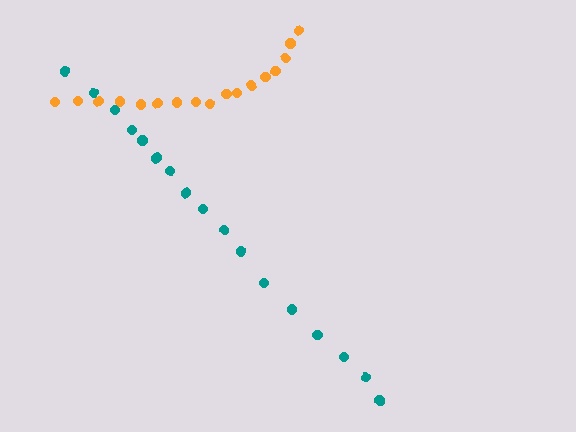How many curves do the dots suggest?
There are 2 distinct paths.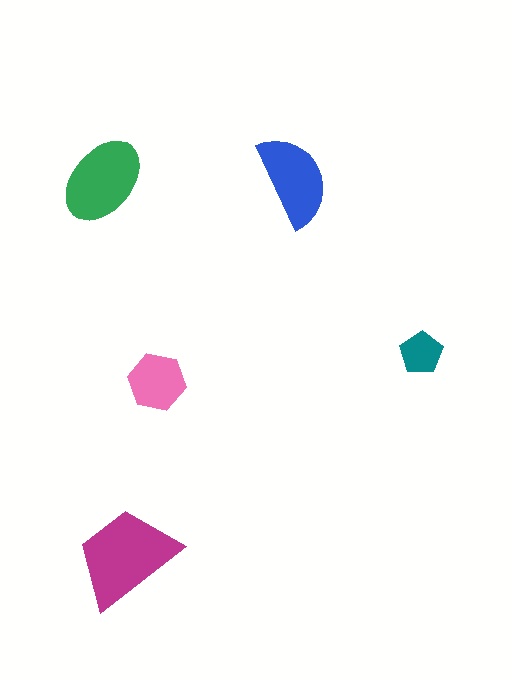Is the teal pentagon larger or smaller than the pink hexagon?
Smaller.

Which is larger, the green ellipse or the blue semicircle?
The green ellipse.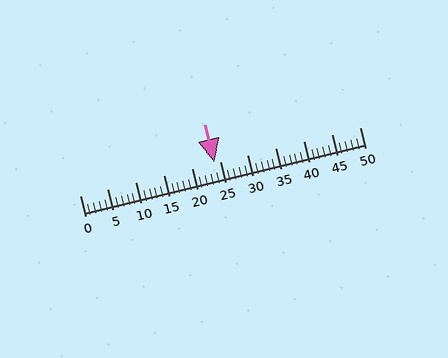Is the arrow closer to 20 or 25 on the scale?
The arrow is closer to 25.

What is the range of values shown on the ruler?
The ruler shows values from 0 to 50.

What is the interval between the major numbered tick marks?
The major tick marks are spaced 5 units apart.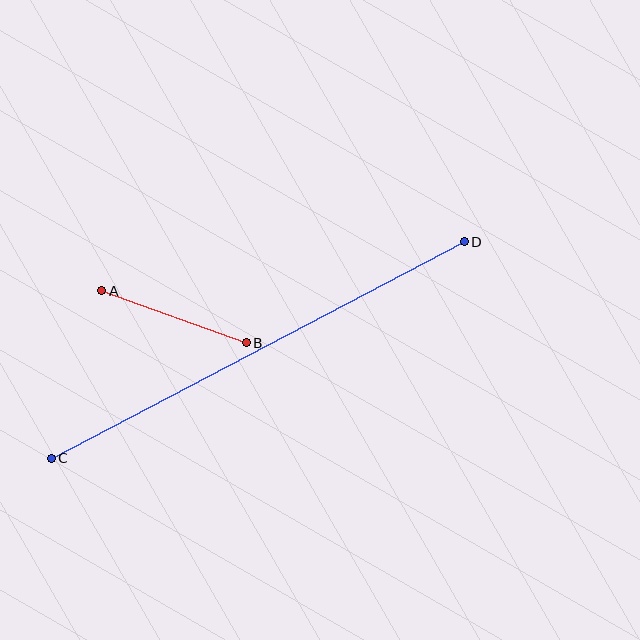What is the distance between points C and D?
The distance is approximately 466 pixels.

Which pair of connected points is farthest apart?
Points C and D are farthest apart.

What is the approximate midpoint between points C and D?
The midpoint is at approximately (258, 350) pixels.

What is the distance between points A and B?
The distance is approximately 154 pixels.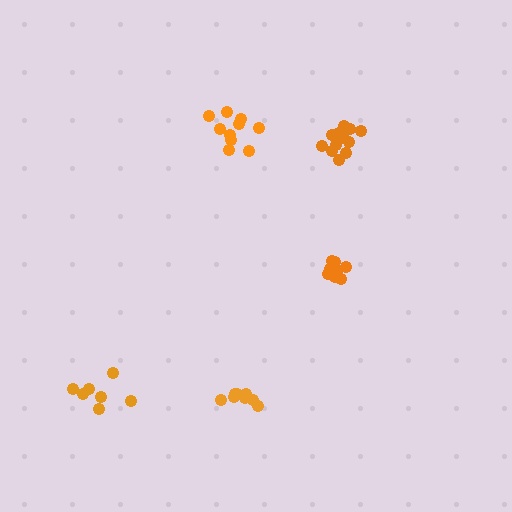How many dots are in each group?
Group 1: 12 dots, Group 2: 8 dots, Group 3: 8 dots, Group 4: 7 dots, Group 5: 10 dots (45 total).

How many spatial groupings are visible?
There are 5 spatial groupings.